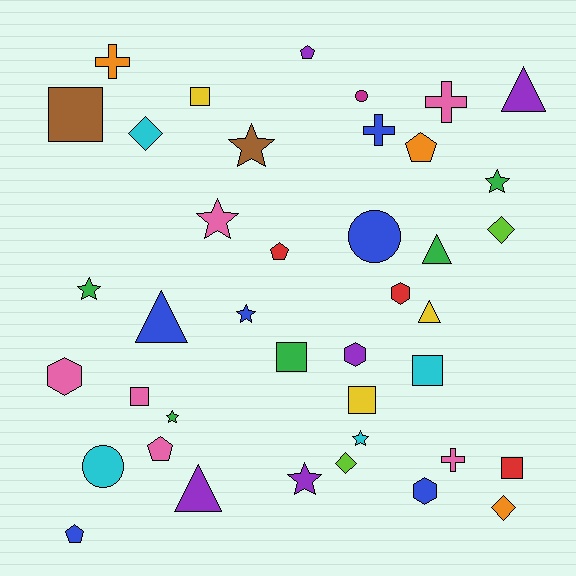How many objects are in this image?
There are 40 objects.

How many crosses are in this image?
There are 4 crosses.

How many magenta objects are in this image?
There is 1 magenta object.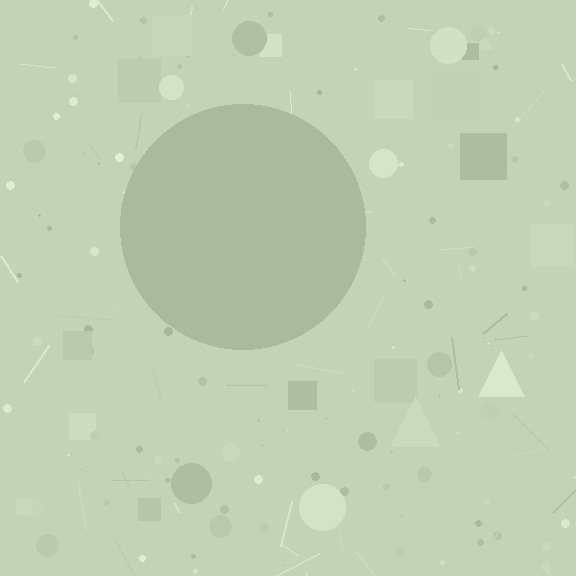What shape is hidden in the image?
A circle is hidden in the image.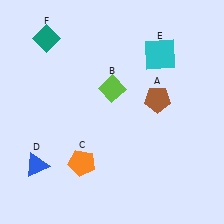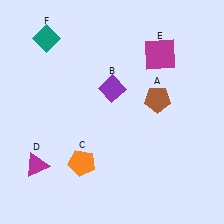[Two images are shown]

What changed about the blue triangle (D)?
In Image 1, D is blue. In Image 2, it changed to magenta.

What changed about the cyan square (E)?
In Image 1, E is cyan. In Image 2, it changed to magenta.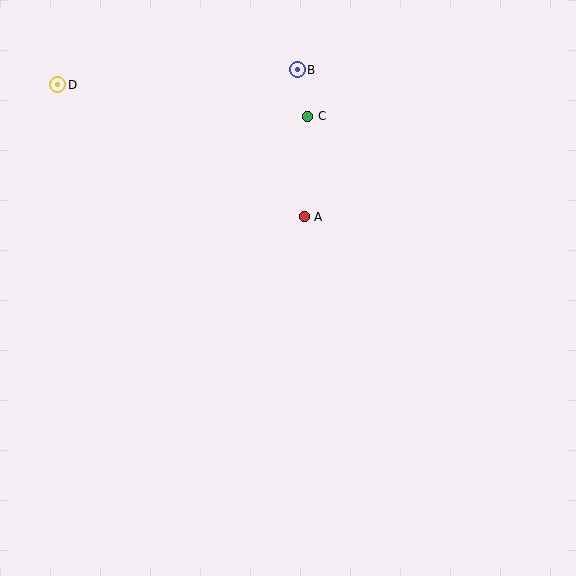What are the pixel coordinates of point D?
Point D is at (58, 85).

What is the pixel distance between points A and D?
The distance between A and D is 280 pixels.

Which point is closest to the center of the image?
Point A at (304, 217) is closest to the center.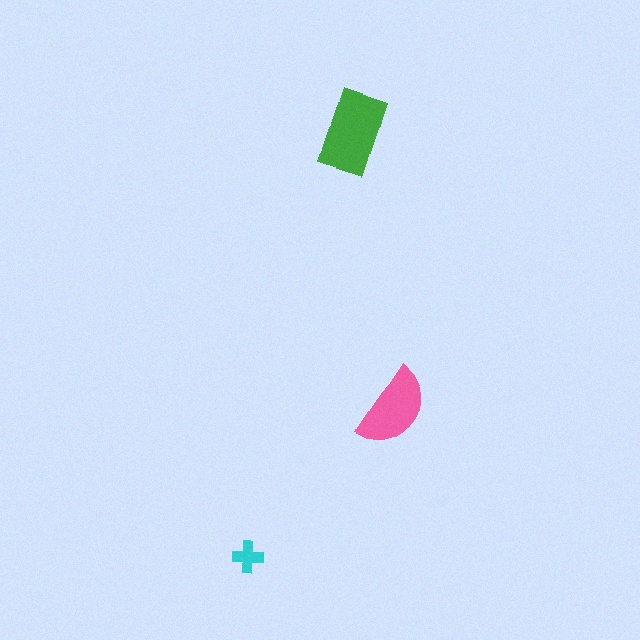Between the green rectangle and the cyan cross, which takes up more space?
The green rectangle.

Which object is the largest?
The green rectangle.